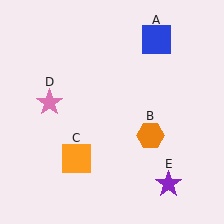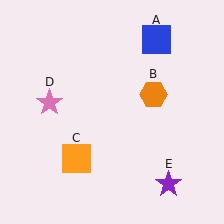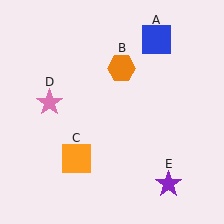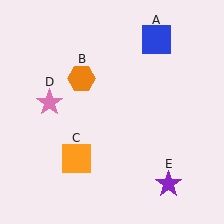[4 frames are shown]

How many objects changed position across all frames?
1 object changed position: orange hexagon (object B).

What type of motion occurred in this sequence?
The orange hexagon (object B) rotated counterclockwise around the center of the scene.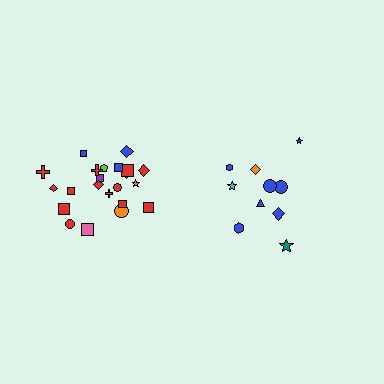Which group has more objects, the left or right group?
The left group.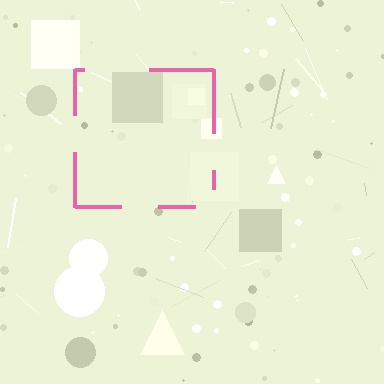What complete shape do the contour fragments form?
The contour fragments form a square.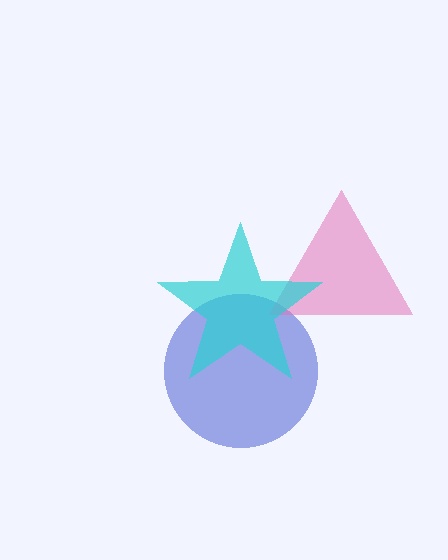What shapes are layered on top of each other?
The layered shapes are: a blue circle, a pink triangle, a cyan star.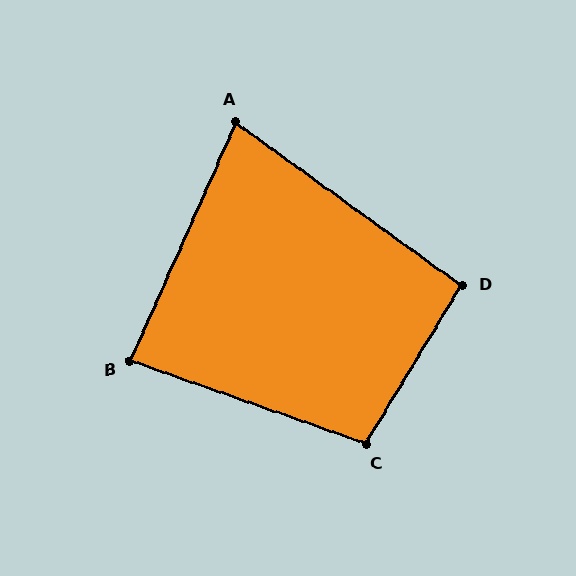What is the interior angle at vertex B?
Approximately 85 degrees (approximately right).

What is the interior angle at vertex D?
Approximately 95 degrees (approximately right).